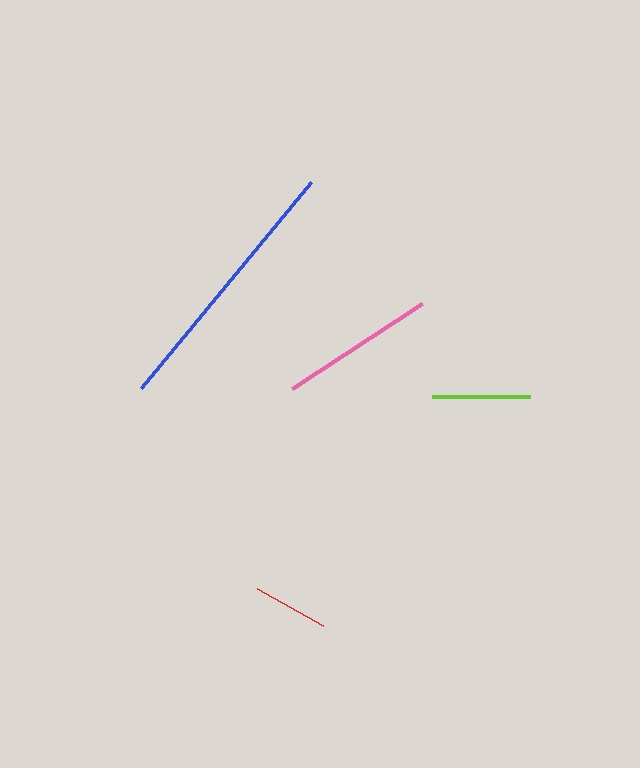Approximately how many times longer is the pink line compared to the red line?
The pink line is approximately 2.0 times the length of the red line.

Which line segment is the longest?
The blue line is the longest at approximately 267 pixels.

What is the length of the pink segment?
The pink segment is approximately 155 pixels long.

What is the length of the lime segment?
The lime segment is approximately 99 pixels long.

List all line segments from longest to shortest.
From longest to shortest: blue, pink, lime, red.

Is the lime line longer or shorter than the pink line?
The pink line is longer than the lime line.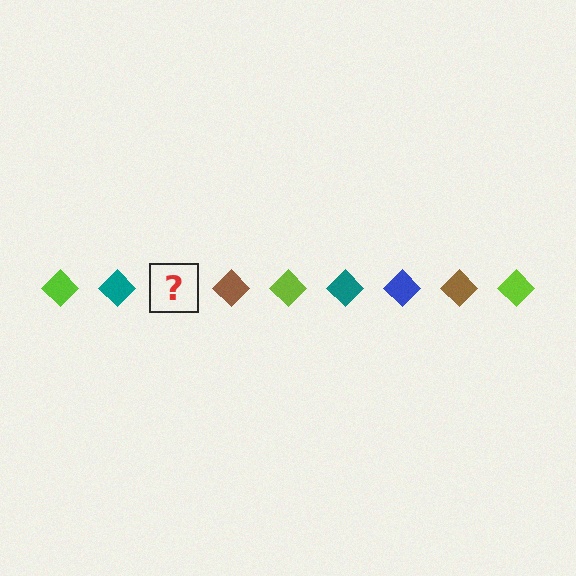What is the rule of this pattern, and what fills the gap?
The rule is that the pattern cycles through lime, teal, blue, brown diamonds. The gap should be filled with a blue diamond.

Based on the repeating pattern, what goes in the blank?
The blank should be a blue diamond.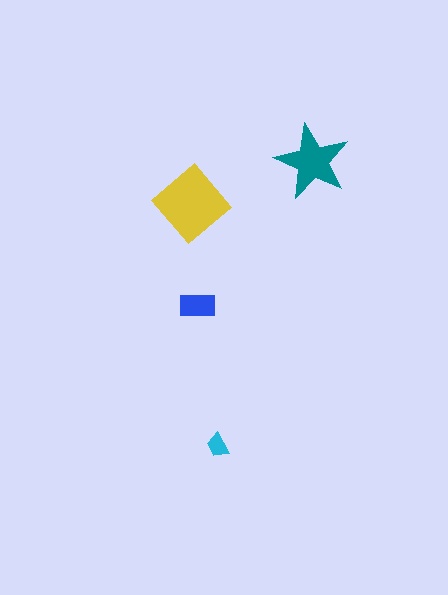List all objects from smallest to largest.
The cyan trapezoid, the blue rectangle, the teal star, the yellow diamond.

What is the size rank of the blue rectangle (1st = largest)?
3rd.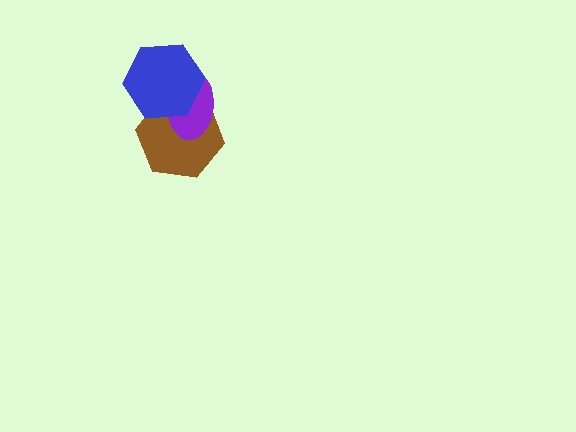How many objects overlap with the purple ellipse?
2 objects overlap with the purple ellipse.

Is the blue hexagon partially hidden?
No, no other shape covers it.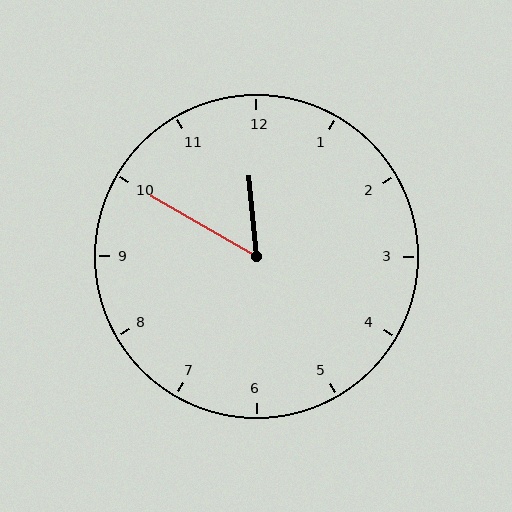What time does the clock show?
11:50.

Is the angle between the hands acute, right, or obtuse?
It is acute.